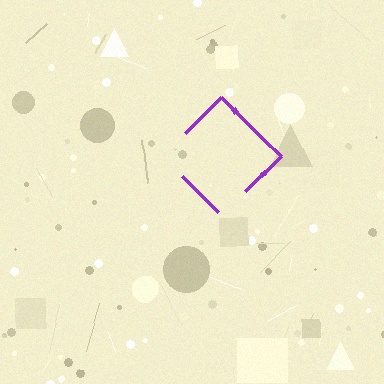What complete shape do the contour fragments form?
The contour fragments form a diamond.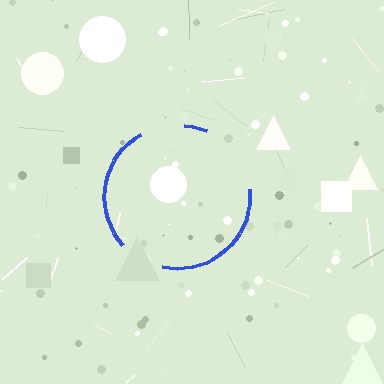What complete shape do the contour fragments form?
The contour fragments form a circle.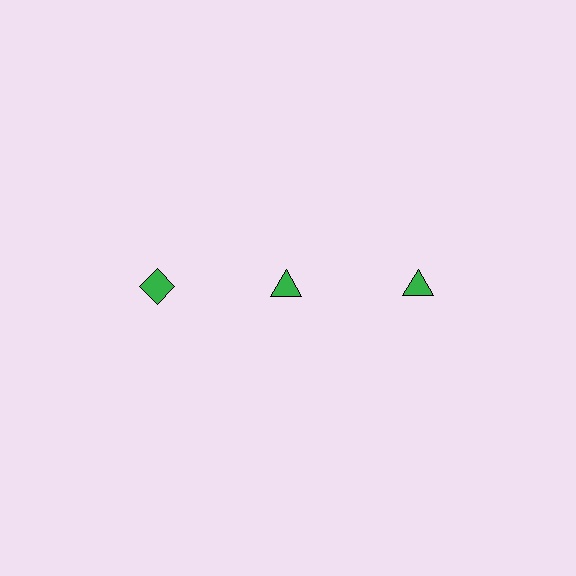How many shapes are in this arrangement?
There are 3 shapes arranged in a grid pattern.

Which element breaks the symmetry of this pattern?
The green diamond in the top row, leftmost column breaks the symmetry. All other shapes are green triangles.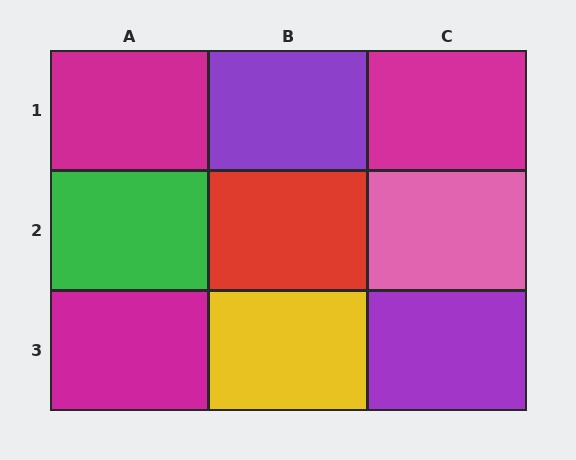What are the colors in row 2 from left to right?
Green, red, pink.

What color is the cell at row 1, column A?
Magenta.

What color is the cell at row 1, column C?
Magenta.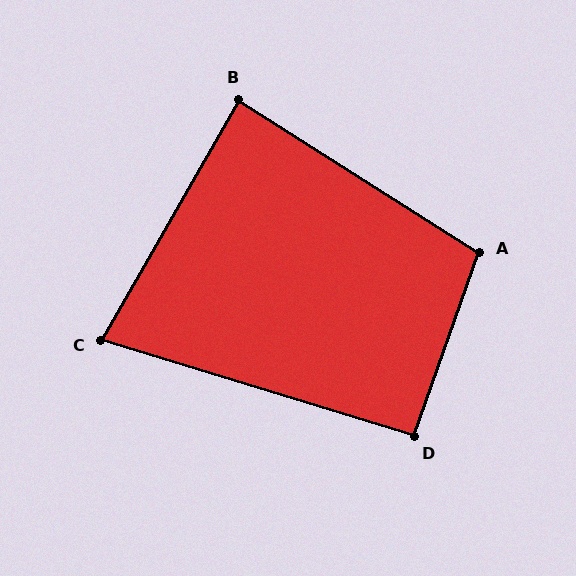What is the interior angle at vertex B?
Approximately 87 degrees (approximately right).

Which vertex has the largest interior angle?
A, at approximately 103 degrees.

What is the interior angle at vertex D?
Approximately 93 degrees (approximately right).